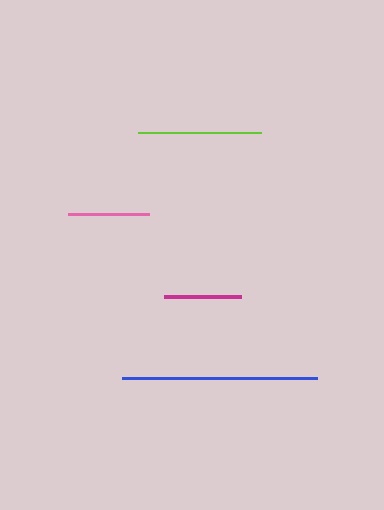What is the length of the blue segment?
The blue segment is approximately 195 pixels long.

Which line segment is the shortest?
The magenta line is the shortest at approximately 76 pixels.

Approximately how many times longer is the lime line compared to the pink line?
The lime line is approximately 1.5 times the length of the pink line.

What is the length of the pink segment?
The pink segment is approximately 81 pixels long.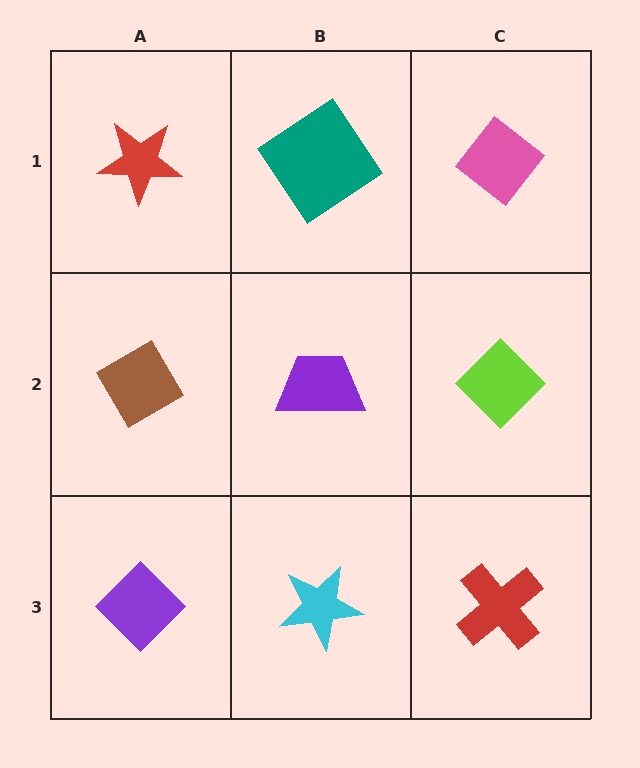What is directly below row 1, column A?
A brown diamond.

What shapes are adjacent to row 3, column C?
A lime diamond (row 2, column C), a cyan star (row 3, column B).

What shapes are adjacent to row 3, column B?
A purple trapezoid (row 2, column B), a purple diamond (row 3, column A), a red cross (row 3, column C).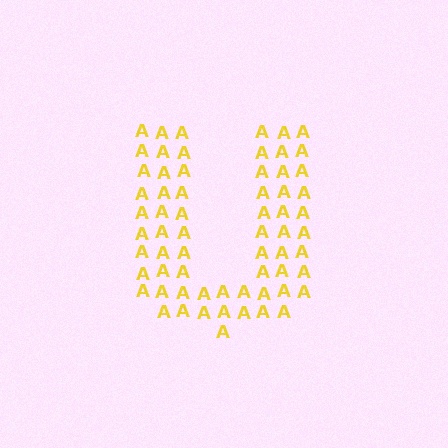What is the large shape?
The large shape is the letter U.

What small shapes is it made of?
It is made of small letter A's.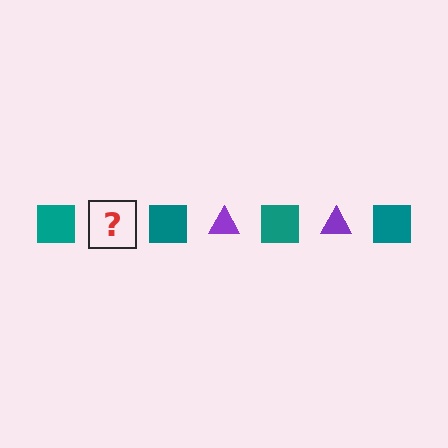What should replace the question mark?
The question mark should be replaced with a purple triangle.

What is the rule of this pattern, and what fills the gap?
The rule is that the pattern alternates between teal square and purple triangle. The gap should be filled with a purple triangle.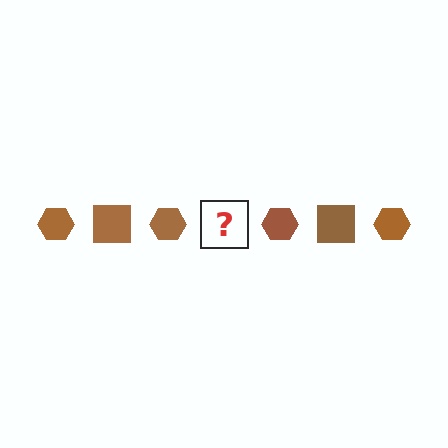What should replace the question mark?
The question mark should be replaced with a brown square.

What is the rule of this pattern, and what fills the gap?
The rule is that the pattern cycles through hexagon, square shapes in brown. The gap should be filled with a brown square.